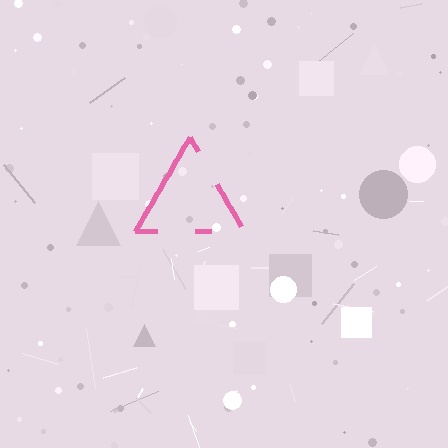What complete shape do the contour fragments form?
The contour fragments form a triangle.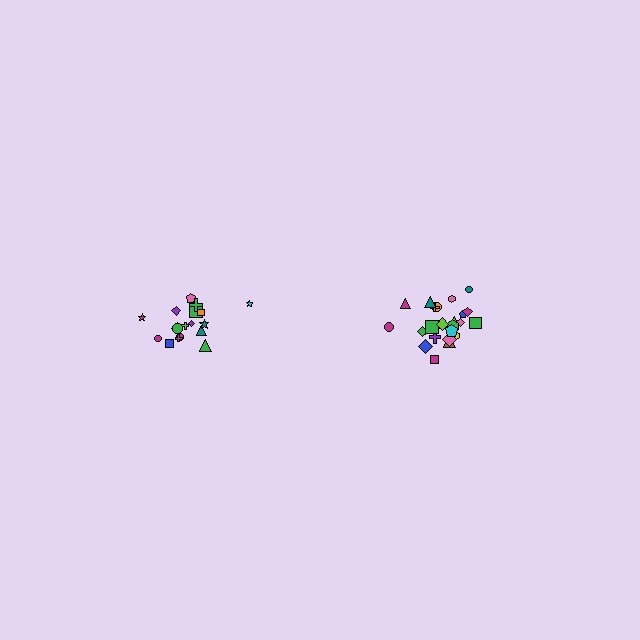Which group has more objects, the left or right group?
The right group.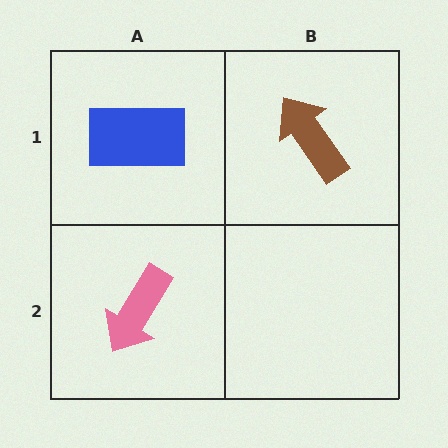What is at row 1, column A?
A blue rectangle.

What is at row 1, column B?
A brown arrow.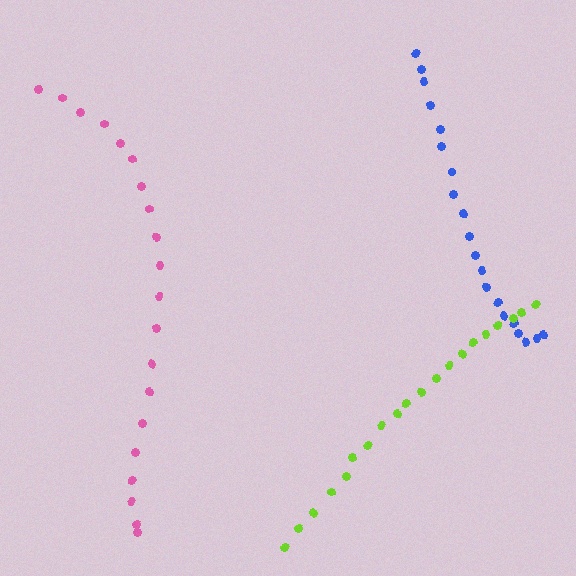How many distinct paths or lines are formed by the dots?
There are 3 distinct paths.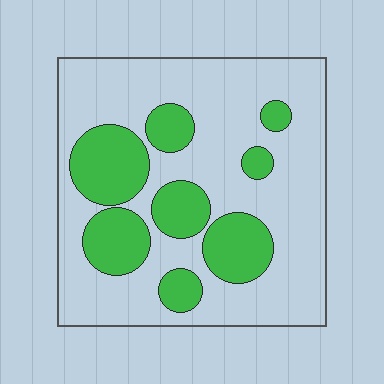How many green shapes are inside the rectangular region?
8.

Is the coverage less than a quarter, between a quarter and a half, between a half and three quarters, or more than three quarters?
Between a quarter and a half.